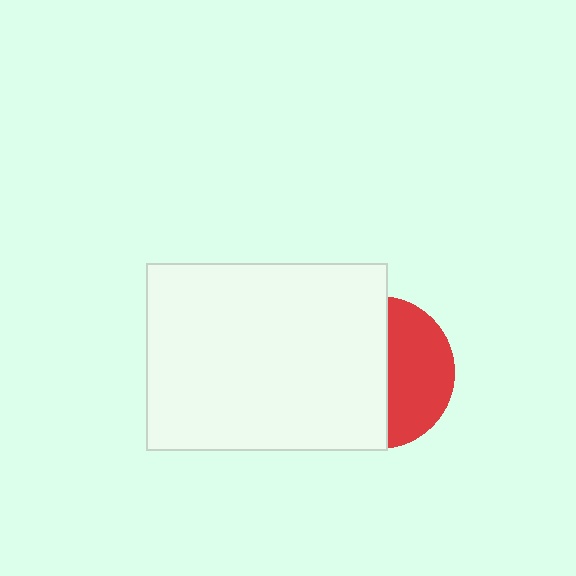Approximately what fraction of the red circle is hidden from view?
Roughly 57% of the red circle is hidden behind the white rectangle.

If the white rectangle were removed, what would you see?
You would see the complete red circle.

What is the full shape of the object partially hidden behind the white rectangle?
The partially hidden object is a red circle.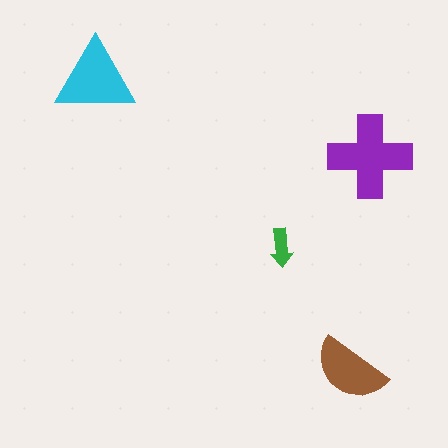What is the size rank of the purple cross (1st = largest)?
1st.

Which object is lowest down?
The brown semicircle is bottommost.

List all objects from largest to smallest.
The purple cross, the cyan triangle, the brown semicircle, the green arrow.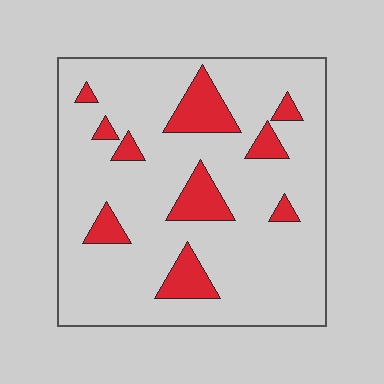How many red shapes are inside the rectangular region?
10.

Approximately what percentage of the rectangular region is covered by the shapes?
Approximately 15%.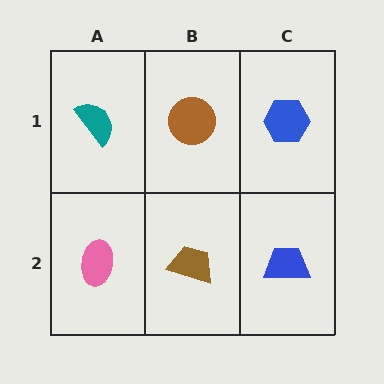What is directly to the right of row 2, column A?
A brown trapezoid.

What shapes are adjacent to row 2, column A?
A teal semicircle (row 1, column A), a brown trapezoid (row 2, column B).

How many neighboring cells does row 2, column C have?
2.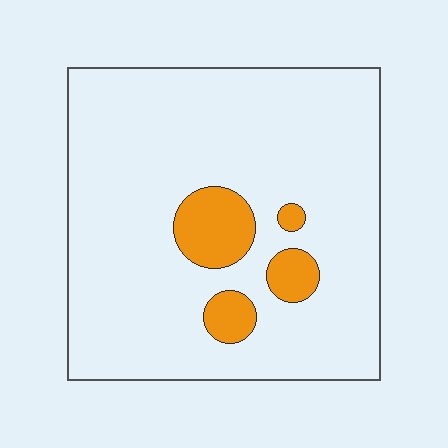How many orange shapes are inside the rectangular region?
4.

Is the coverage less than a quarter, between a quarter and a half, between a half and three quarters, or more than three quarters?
Less than a quarter.